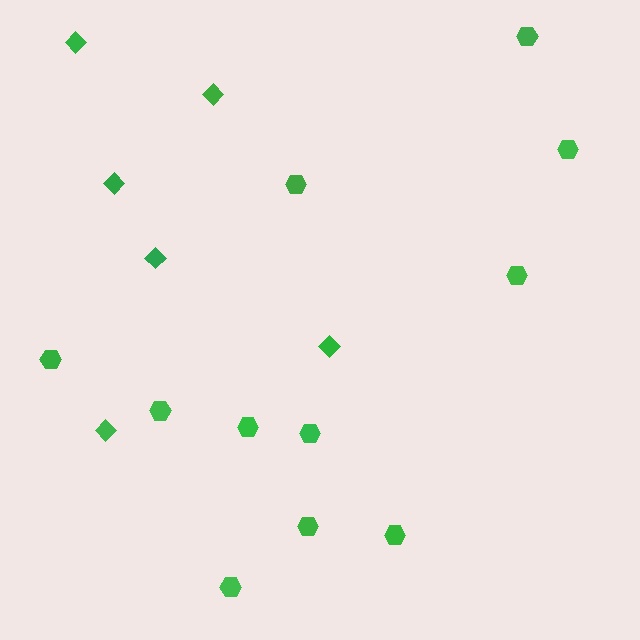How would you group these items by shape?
There are 2 groups: one group of diamonds (6) and one group of hexagons (11).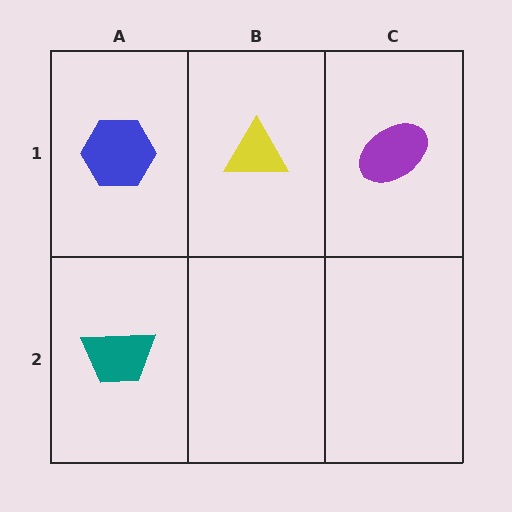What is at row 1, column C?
A purple ellipse.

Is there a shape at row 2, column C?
No, that cell is empty.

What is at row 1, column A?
A blue hexagon.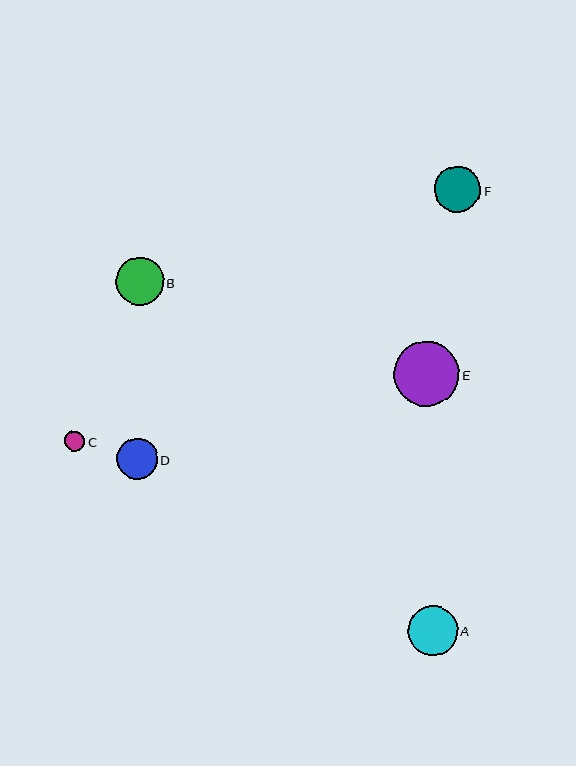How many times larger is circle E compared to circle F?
Circle E is approximately 1.4 times the size of circle F.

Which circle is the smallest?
Circle C is the smallest with a size of approximately 20 pixels.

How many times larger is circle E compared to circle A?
Circle E is approximately 1.3 times the size of circle A.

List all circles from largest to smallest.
From largest to smallest: E, A, B, F, D, C.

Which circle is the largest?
Circle E is the largest with a size of approximately 65 pixels.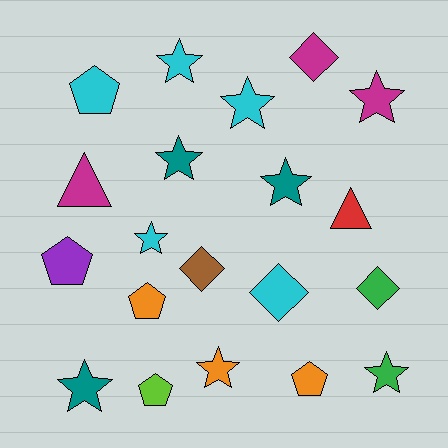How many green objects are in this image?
There are 2 green objects.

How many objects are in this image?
There are 20 objects.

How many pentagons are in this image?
There are 5 pentagons.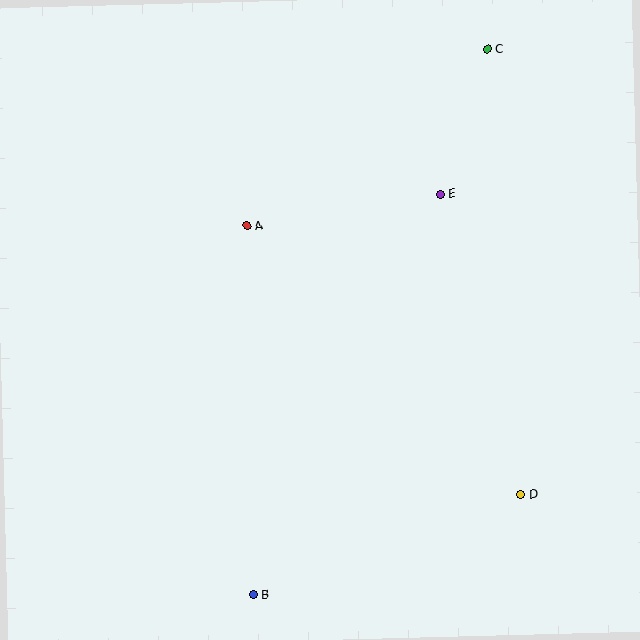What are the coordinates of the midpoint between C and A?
The midpoint between C and A is at (367, 137).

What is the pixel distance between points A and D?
The distance between A and D is 384 pixels.